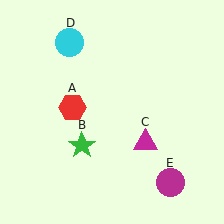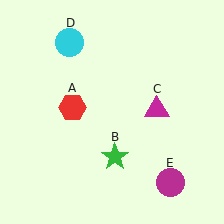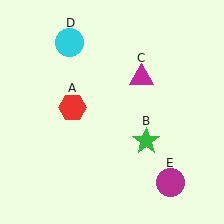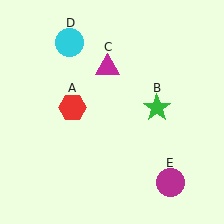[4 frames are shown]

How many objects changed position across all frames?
2 objects changed position: green star (object B), magenta triangle (object C).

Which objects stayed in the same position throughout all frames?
Red hexagon (object A) and cyan circle (object D) and magenta circle (object E) remained stationary.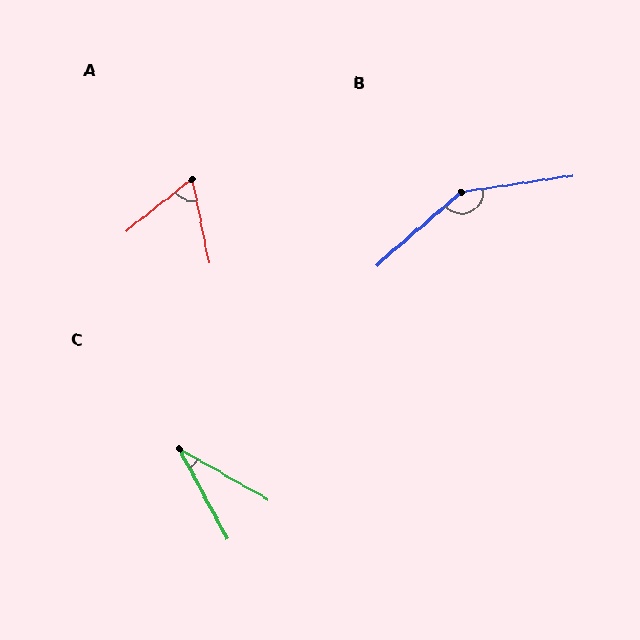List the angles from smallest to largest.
C (32°), A (63°), B (147°).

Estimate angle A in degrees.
Approximately 63 degrees.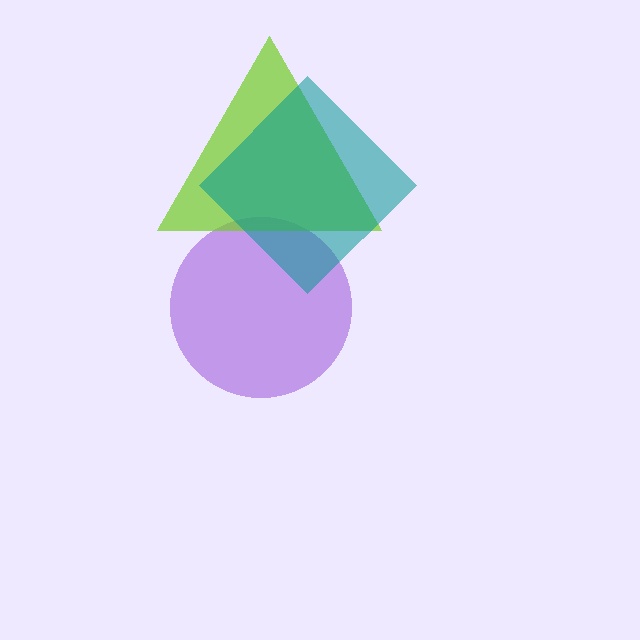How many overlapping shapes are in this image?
There are 3 overlapping shapes in the image.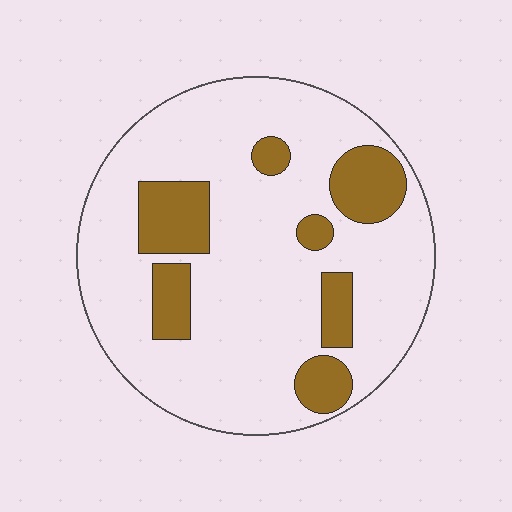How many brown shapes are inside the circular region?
7.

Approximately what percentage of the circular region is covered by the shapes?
Approximately 20%.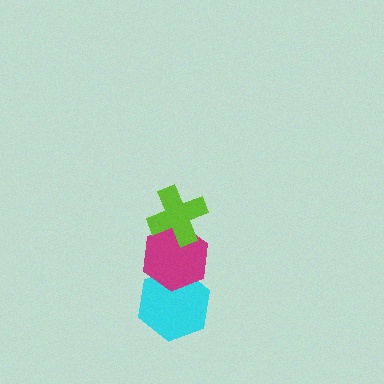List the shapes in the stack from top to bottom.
From top to bottom: the lime cross, the magenta hexagon, the cyan hexagon.